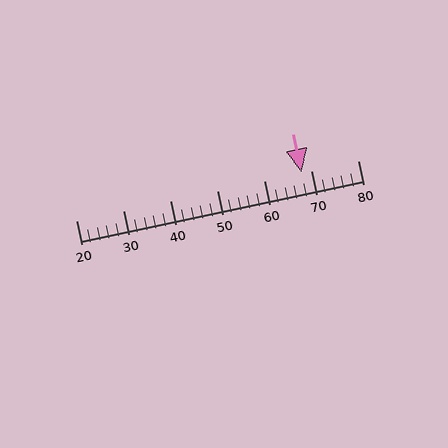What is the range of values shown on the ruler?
The ruler shows values from 20 to 80.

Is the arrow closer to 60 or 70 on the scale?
The arrow is closer to 70.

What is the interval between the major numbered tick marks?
The major tick marks are spaced 10 units apart.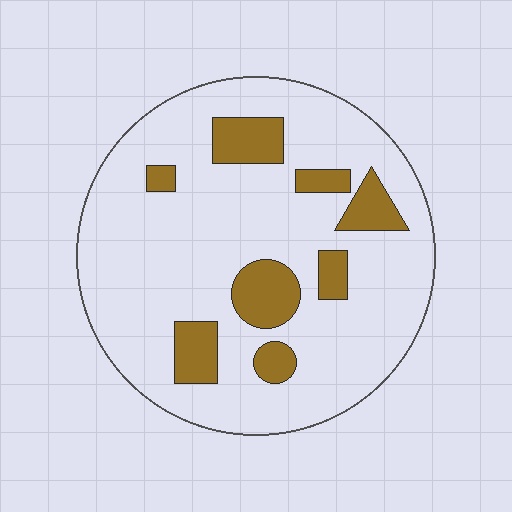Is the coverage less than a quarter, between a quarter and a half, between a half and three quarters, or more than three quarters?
Less than a quarter.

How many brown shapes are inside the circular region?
8.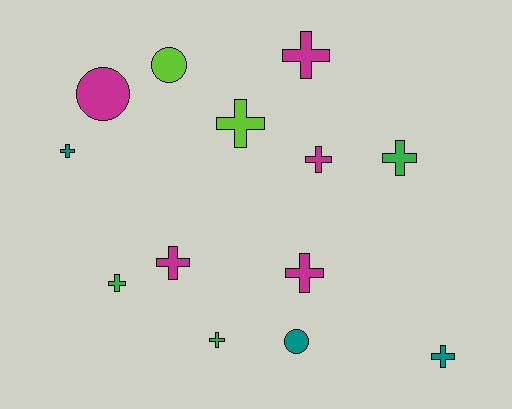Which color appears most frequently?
Magenta, with 5 objects.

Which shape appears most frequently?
Cross, with 10 objects.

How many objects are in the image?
There are 13 objects.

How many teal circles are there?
There is 1 teal circle.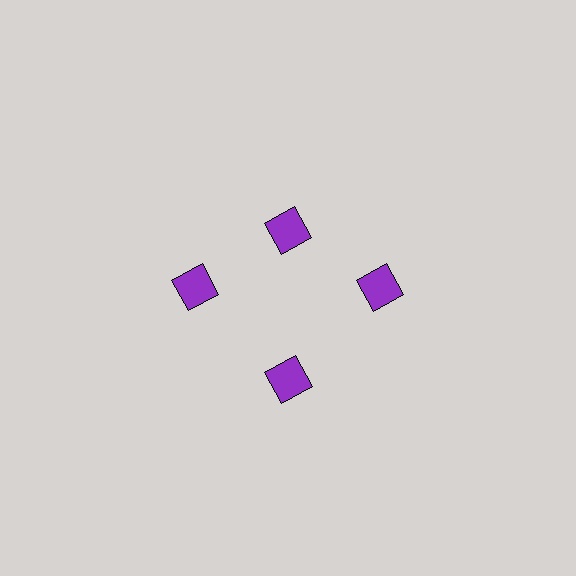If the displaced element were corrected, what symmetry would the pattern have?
It would have 4-fold rotational symmetry — the pattern would map onto itself every 90 degrees.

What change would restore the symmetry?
The symmetry would be restored by moving it outward, back onto the ring so that all 4 diamonds sit at equal angles and equal distance from the center.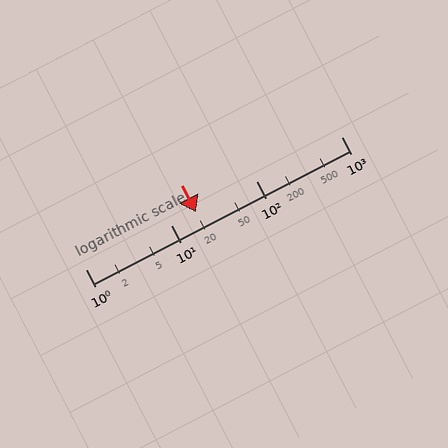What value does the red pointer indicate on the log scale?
The pointer indicates approximately 20.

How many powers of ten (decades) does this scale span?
The scale spans 3 decades, from 1 to 1000.